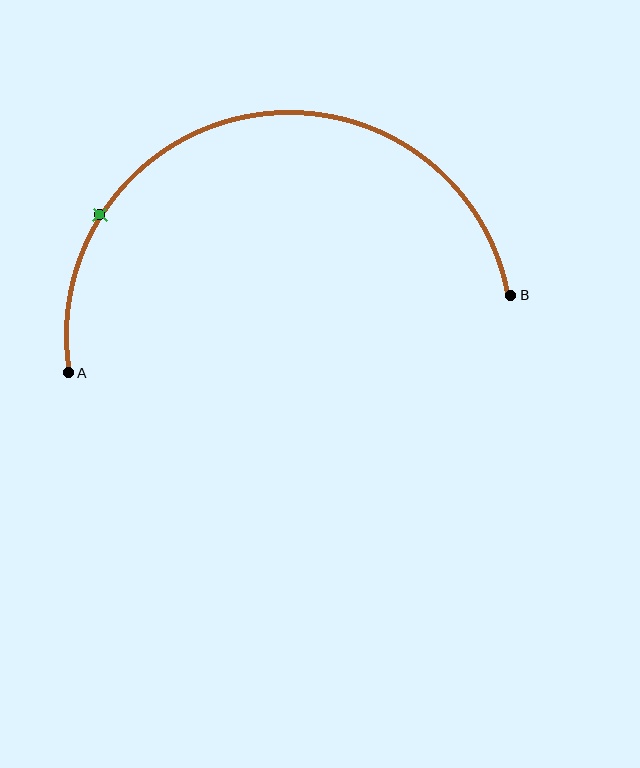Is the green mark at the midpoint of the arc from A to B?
No. The green mark lies on the arc but is closer to endpoint A. The arc midpoint would be at the point on the curve equidistant along the arc from both A and B.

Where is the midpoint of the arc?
The arc midpoint is the point on the curve farthest from the straight line joining A and B. It sits above that line.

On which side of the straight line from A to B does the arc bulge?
The arc bulges above the straight line connecting A and B.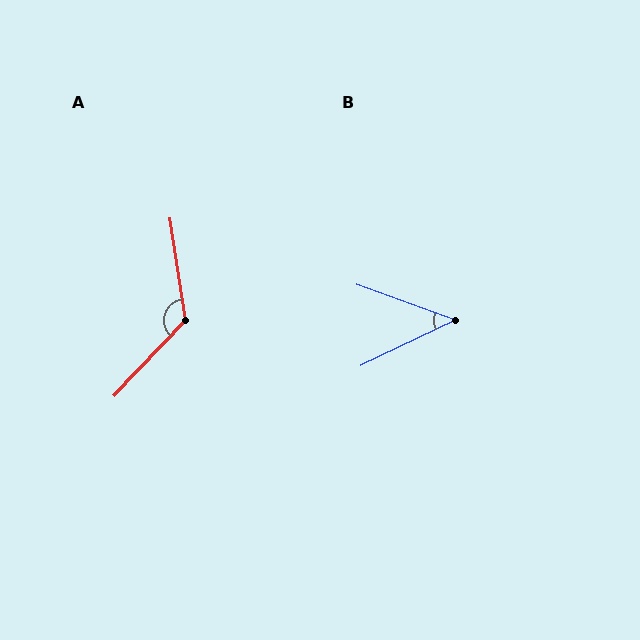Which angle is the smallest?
B, at approximately 45 degrees.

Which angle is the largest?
A, at approximately 128 degrees.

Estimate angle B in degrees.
Approximately 45 degrees.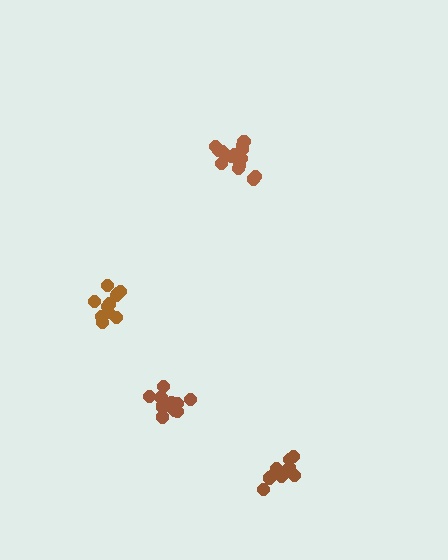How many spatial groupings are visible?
There are 4 spatial groupings.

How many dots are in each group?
Group 1: 11 dots, Group 2: 14 dots, Group 3: 13 dots, Group 4: 10 dots (48 total).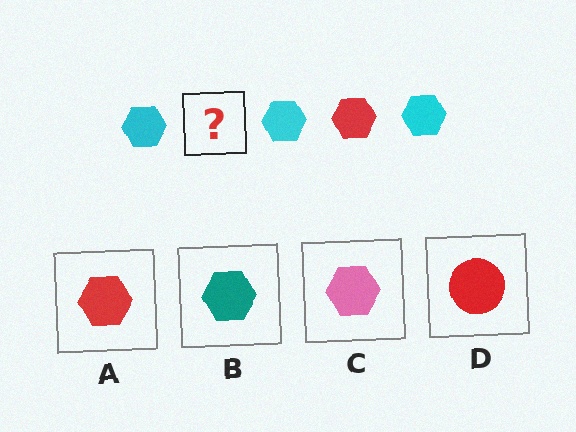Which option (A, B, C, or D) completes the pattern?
A.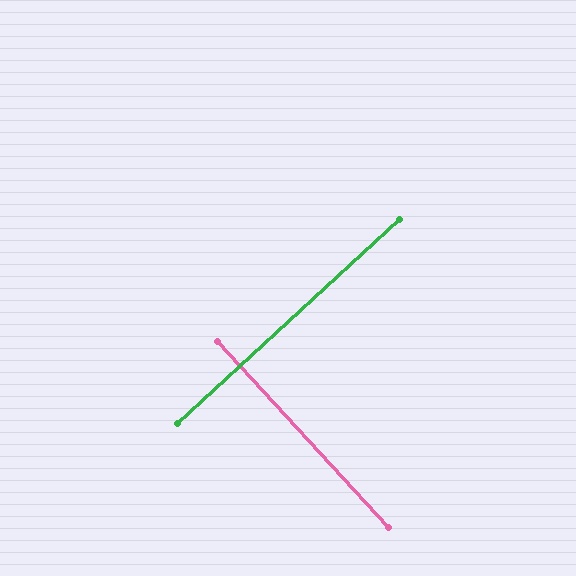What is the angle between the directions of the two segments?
Approximately 90 degrees.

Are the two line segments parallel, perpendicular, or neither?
Perpendicular — they meet at approximately 90°.